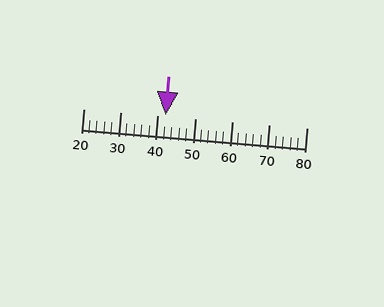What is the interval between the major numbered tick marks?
The major tick marks are spaced 10 units apart.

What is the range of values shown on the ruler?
The ruler shows values from 20 to 80.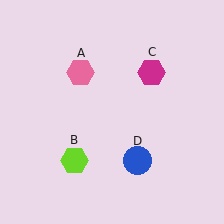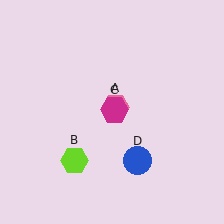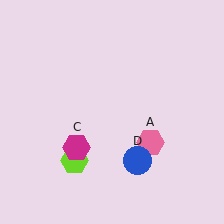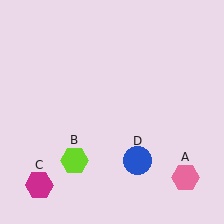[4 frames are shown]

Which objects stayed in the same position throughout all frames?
Lime hexagon (object B) and blue circle (object D) remained stationary.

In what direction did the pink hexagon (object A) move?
The pink hexagon (object A) moved down and to the right.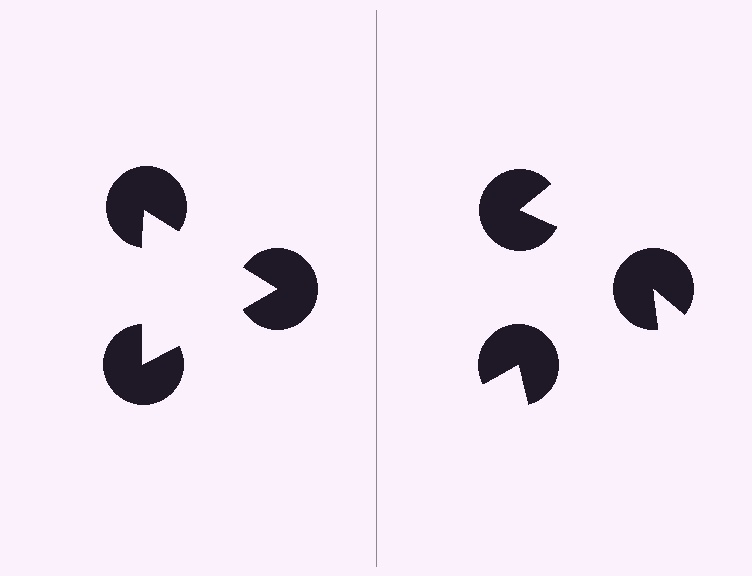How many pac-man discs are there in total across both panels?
6 — 3 on each side.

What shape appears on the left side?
An illusory triangle.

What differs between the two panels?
The pac-man discs are positioned identically on both sides; only the wedge orientations differ. On the left they align to a triangle; on the right they are misaligned.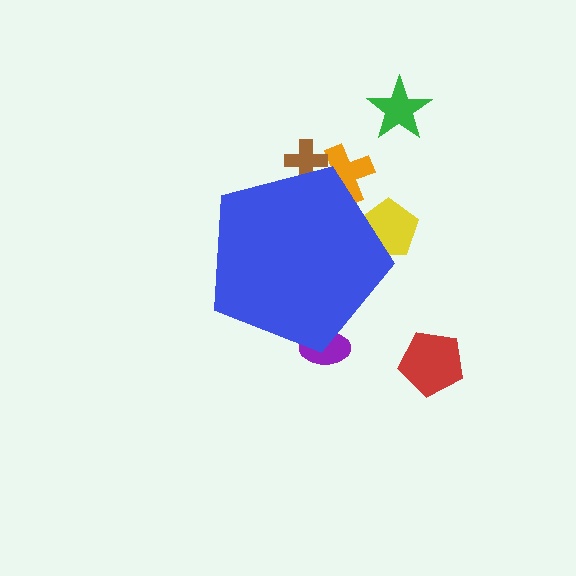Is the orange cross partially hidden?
Yes, the orange cross is partially hidden behind the blue pentagon.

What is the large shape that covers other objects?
A blue pentagon.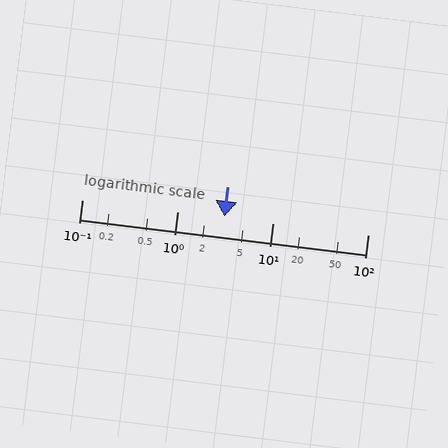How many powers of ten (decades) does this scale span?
The scale spans 3 decades, from 0.1 to 100.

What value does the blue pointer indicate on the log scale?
The pointer indicates approximately 3.1.